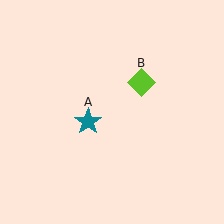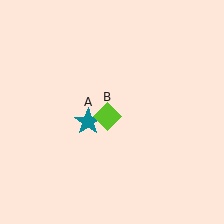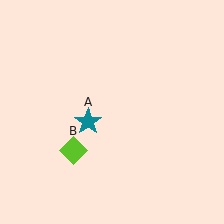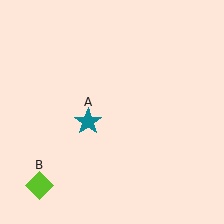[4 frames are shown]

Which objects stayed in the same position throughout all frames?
Teal star (object A) remained stationary.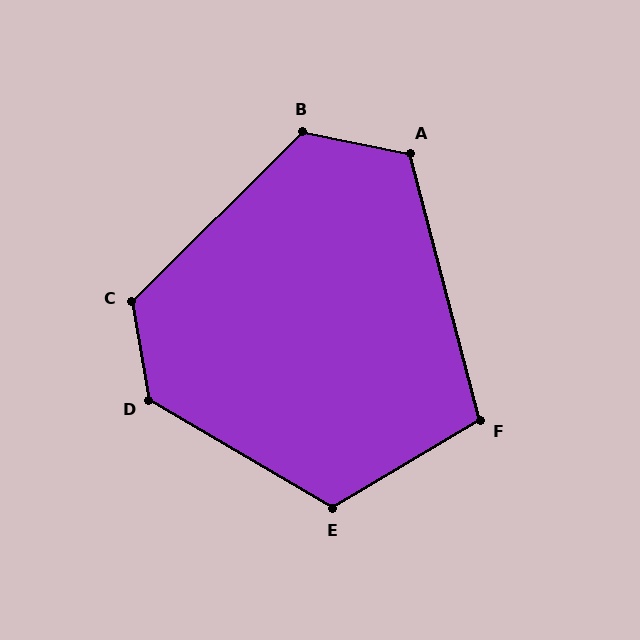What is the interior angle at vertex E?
Approximately 119 degrees (obtuse).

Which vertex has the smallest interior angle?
F, at approximately 106 degrees.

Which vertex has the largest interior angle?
D, at approximately 130 degrees.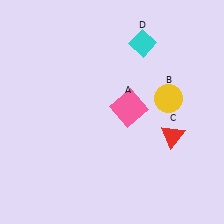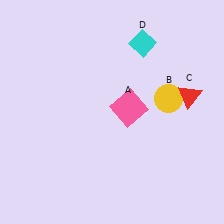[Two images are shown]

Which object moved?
The red triangle (C) moved up.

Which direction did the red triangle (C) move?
The red triangle (C) moved up.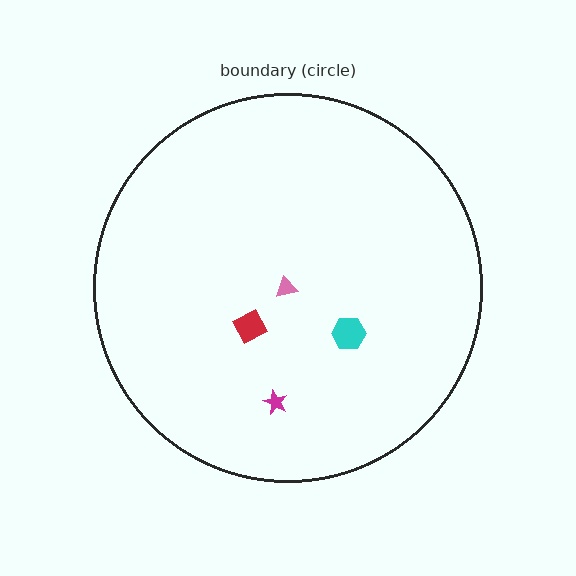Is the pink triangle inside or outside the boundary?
Inside.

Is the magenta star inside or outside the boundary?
Inside.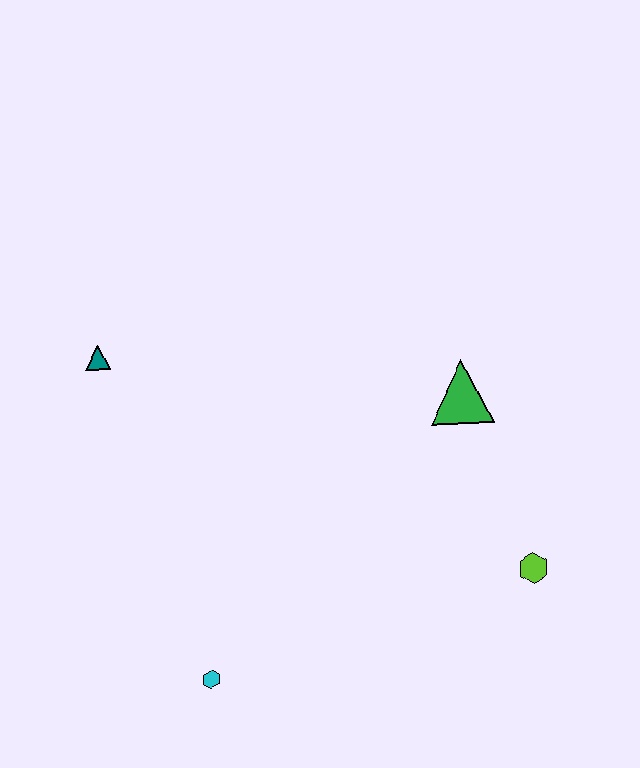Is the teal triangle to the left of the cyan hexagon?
Yes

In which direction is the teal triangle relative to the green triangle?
The teal triangle is to the left of the green triangle.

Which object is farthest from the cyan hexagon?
The green triangle is farthest from the cyan hexagon.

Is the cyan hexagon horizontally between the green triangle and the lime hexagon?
No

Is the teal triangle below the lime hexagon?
No